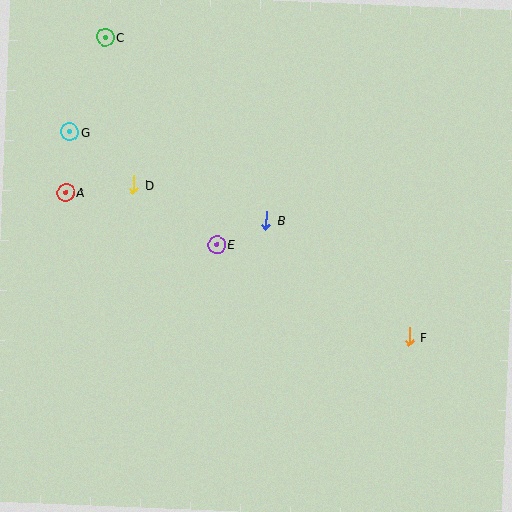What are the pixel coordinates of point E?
Point E is at (217, 245).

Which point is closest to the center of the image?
Point B at (266, 220) is closest to the center.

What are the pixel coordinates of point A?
Point A is at (66, 192).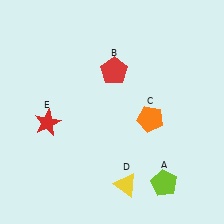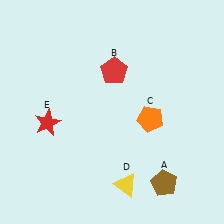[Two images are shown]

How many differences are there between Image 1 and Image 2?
There is 1 difference between the two images.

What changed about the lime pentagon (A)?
In Image 1, A is lime. In Image 2, it changed to brown.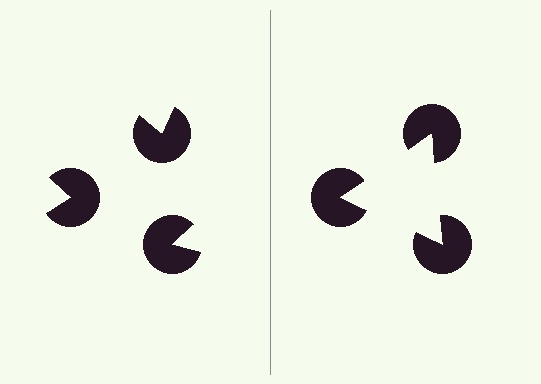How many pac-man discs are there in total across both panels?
6 — 3 on each side.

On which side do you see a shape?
An illusory triangle appears on the right side. On the left side the wedge cuts are rotated, so no coherent shape forms.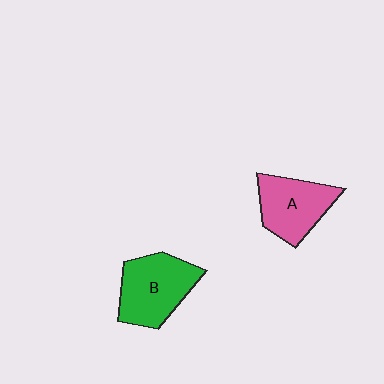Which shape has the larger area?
Shape B (green).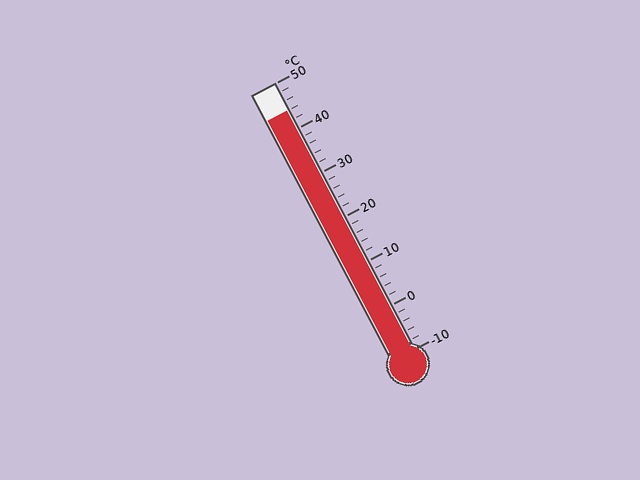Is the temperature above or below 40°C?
The temperature is above 40°C.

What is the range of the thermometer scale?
The thermometer scale ranges from -10°C to 50°C.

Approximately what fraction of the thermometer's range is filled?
The thermometer is filled to approximately 90% of its range.